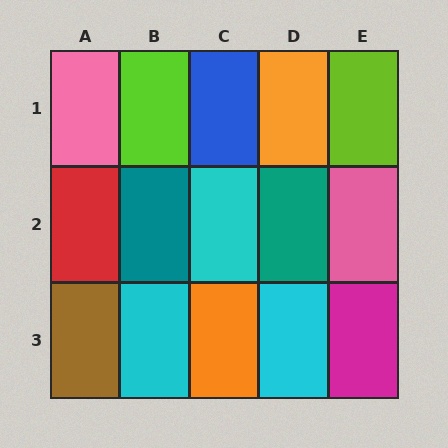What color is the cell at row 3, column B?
Cyan.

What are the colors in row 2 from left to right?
Red, teal, cyan, teal, pink.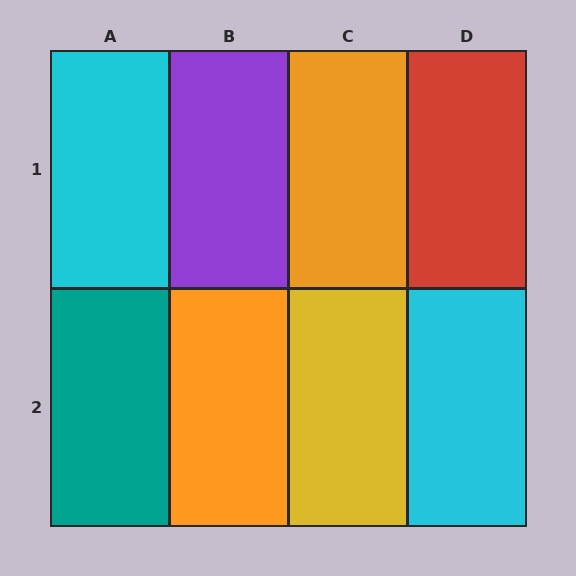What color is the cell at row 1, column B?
Purple.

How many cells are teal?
1 cell is teal.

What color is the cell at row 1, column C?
Orange.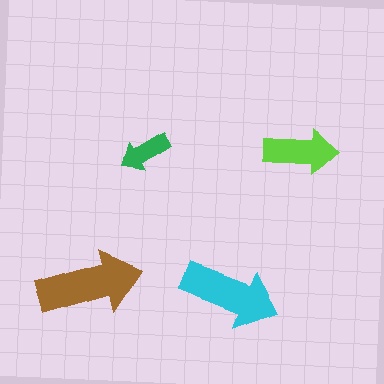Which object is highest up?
The lime arrow is topmost.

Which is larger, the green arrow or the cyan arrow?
The cyan one.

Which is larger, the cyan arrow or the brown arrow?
The brown one.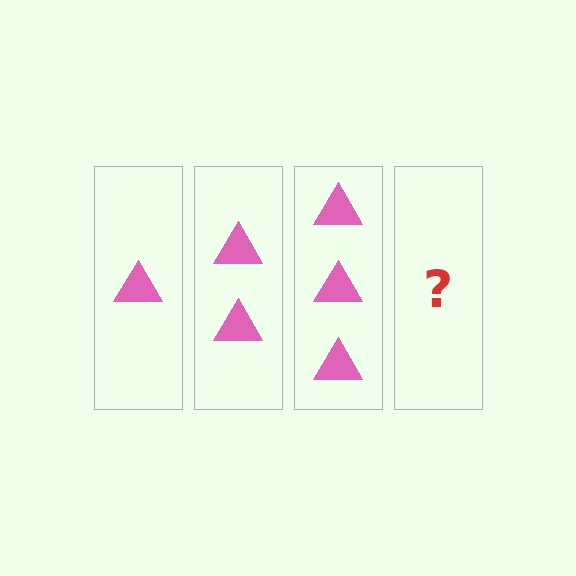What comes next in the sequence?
The next element should be 4 triangles.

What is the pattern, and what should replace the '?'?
The pattern is that each step adds one more triangle. The '?' should be 4 triangles.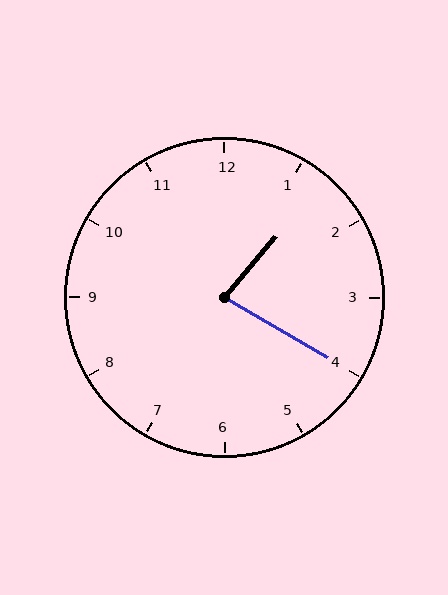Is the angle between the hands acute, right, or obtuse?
It is acute.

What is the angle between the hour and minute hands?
Approximately 80 degrees.